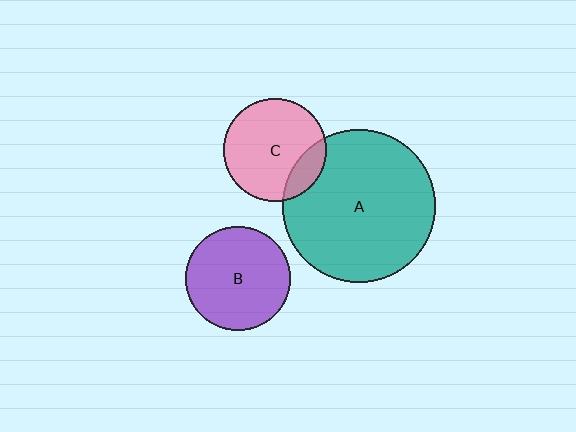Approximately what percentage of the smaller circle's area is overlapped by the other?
Approximately 15%.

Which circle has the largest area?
Circle A (teal).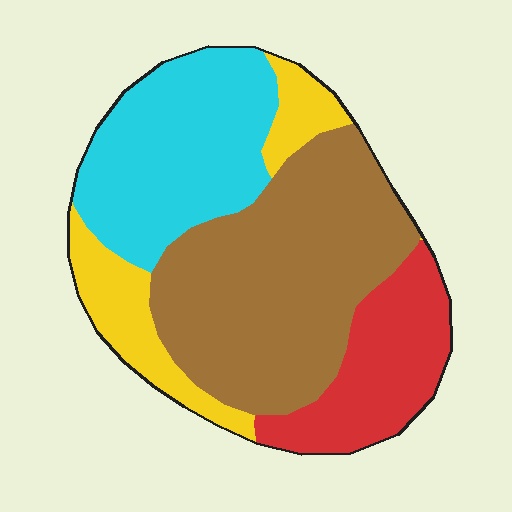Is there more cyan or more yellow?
Cyan.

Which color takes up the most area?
Brown, at roughly 40%.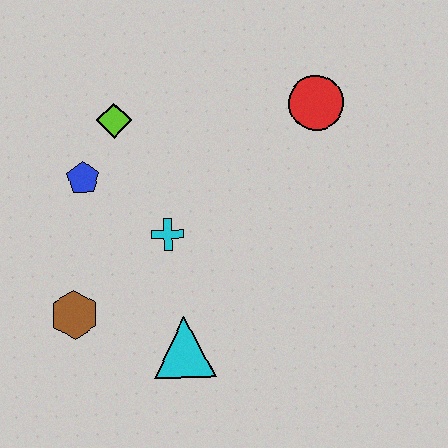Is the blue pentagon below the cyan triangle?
No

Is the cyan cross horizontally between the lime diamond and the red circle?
Yes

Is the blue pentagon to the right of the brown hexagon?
Yes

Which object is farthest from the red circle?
The brown hexagon is farthest from the red circle.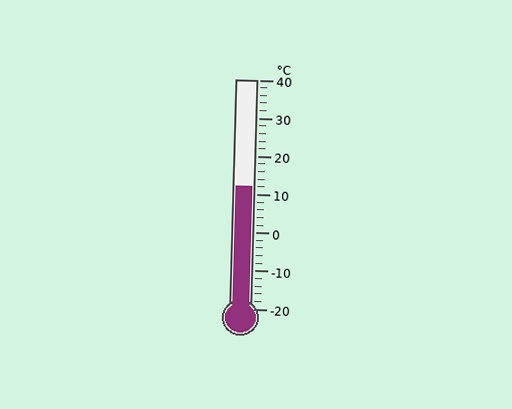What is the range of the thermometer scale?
The thermometer scale ranges from -20°C to 40°C.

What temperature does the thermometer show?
The thermometer shows approximately 12°C.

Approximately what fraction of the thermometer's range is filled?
The thermometer is filled to approximately 55% of its range.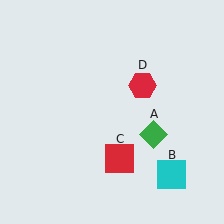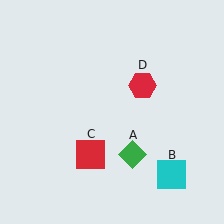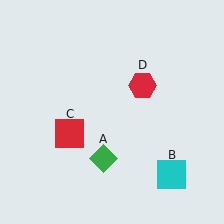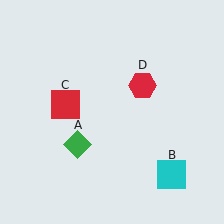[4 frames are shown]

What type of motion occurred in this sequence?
The green diamond (object A), red square (object C) rotated clockwise around the center of the scene.